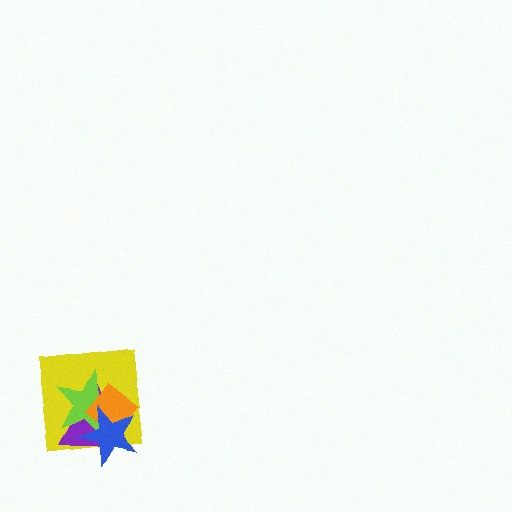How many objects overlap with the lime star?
4 objects overlap with the lime star.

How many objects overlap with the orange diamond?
4 objects overlap with the orange diamond.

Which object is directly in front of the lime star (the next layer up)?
The orange diamond is directly in front of the lime star.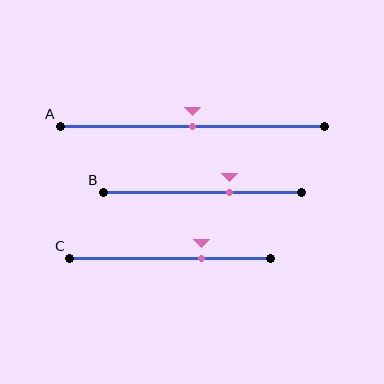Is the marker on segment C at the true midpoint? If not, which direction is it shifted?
No, the marker on segment C is shifted to the right by about 16% of the segment length.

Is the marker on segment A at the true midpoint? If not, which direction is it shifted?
Yes, the marker on segment A is at the true midpoint.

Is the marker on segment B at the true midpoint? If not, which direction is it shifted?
No, the marker on segment B is shifted to the right by about 14% of the segment length.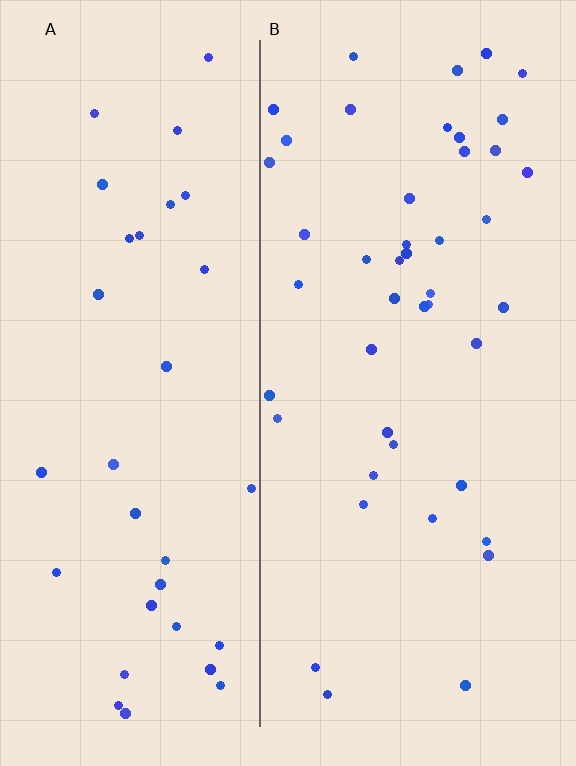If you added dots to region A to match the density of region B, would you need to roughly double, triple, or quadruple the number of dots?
Approximately double.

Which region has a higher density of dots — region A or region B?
B (the right).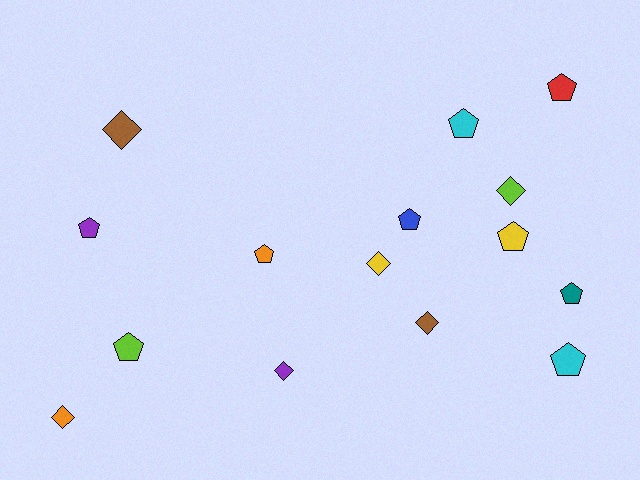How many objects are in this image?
There are 15 objects.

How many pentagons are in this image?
There are 9 pentagons.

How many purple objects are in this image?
There are 2 purple objects.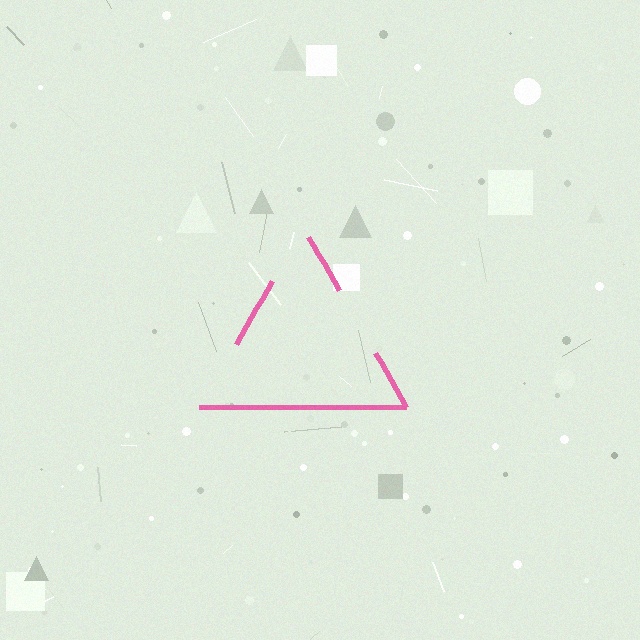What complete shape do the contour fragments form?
The contour fragments form a triangle.